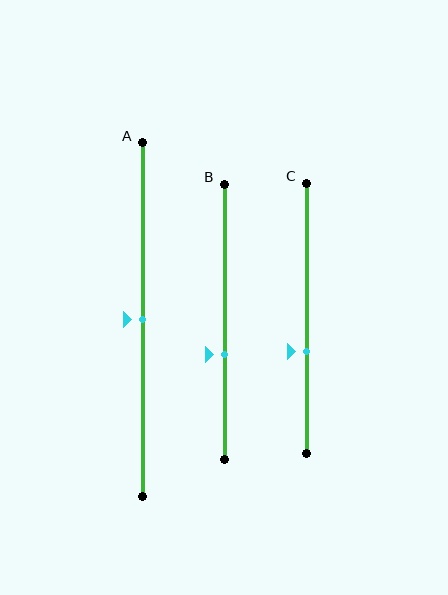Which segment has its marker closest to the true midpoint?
Segment A has its marker closest to the true midpoint.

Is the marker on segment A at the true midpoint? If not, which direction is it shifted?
Yes, the marker on segment A is at the true midpoint.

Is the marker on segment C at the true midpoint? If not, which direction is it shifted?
No, the marker on segment C is shifted downward by about 12% of the segment length.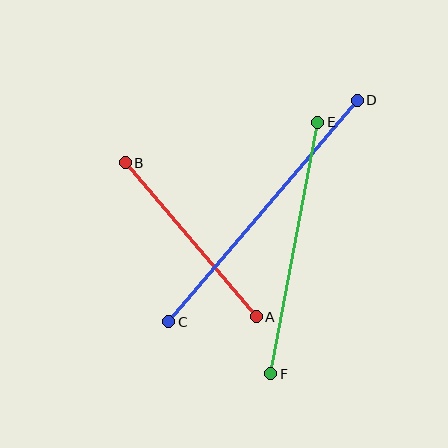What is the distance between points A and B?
The distance is approximately 202 pixels.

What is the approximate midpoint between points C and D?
The midpoint is at approximately (263, 211) pixels.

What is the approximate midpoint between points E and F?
The midpoint is at approximately (294, 248) pixels.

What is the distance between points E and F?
The distance is approximately 256 pixels.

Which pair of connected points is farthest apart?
Points C and D are farthest apart.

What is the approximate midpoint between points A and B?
The midpoint is at approximately (191, 240) pixels.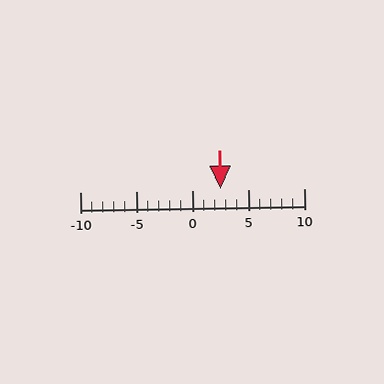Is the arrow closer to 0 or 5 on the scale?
The arrow is closer to 5.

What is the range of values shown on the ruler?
The ruler shows values from -10 to 10.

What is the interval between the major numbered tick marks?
The major tick marks are spaced 5 units apart.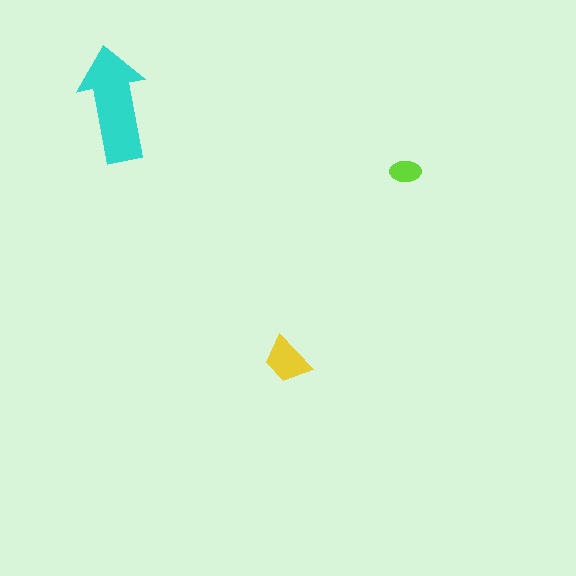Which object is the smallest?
The lime ellipse.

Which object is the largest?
The cyan arrow.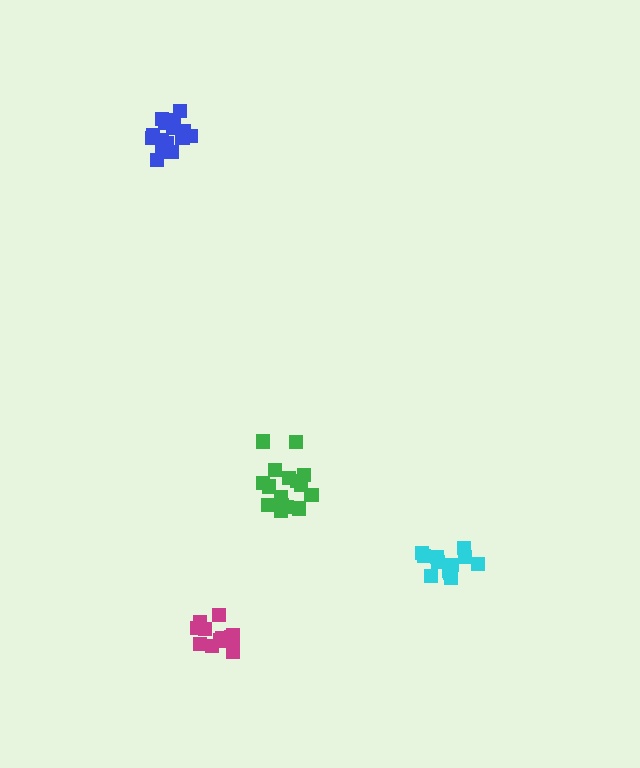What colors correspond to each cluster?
The clusters are colored: green, cyan, magenta, blue.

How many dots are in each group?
Group 1: 16 dots, Group 2: 12 dots, Group 3: 12 dots, Group 4: 15 dots (55 total).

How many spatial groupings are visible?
There are 4 spatial groupings.